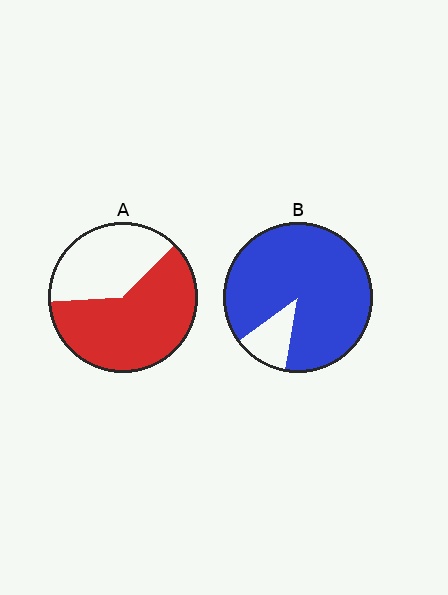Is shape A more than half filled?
Yes.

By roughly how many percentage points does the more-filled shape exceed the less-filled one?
By roughly 25 percentage points (B over A).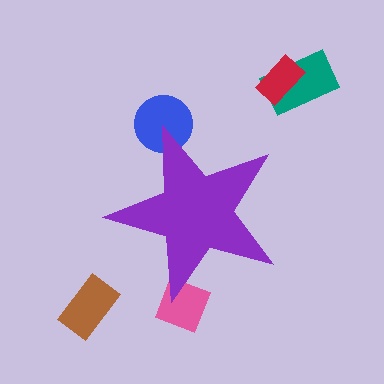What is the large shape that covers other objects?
A purple star.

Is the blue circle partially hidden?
Yes, the blue circle is partially hidden behind the purple star.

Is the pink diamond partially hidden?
Yes, the pink diamond is partially hidden behind the purple star.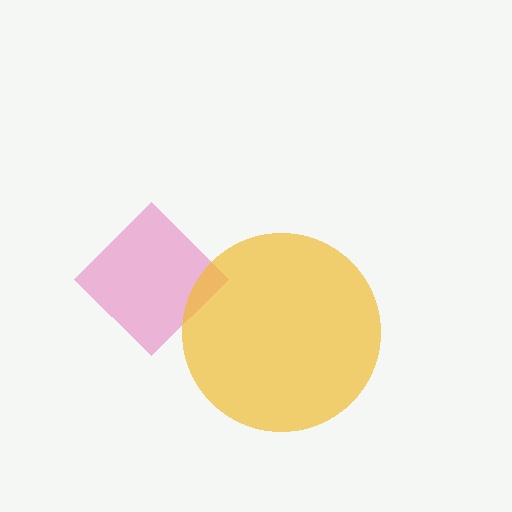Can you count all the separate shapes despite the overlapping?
Yes, there are 2 separate shapes.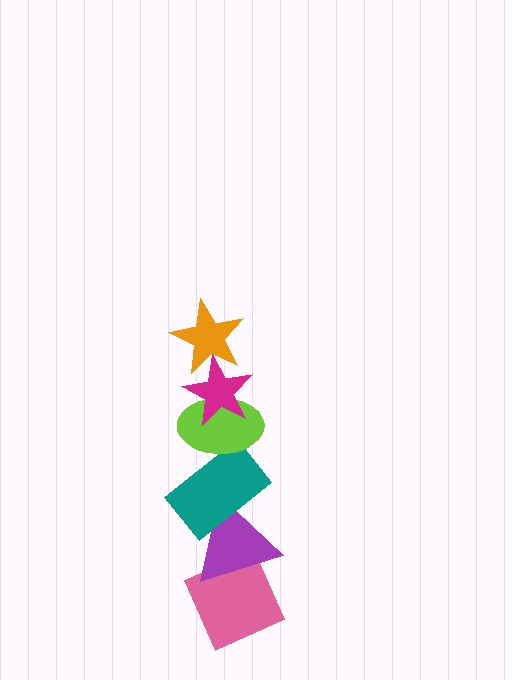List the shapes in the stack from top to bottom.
From top to bottom: the orange star, the magenta star, the lime ellipse, the teal rectangle, the purple triangle, the pink diamond.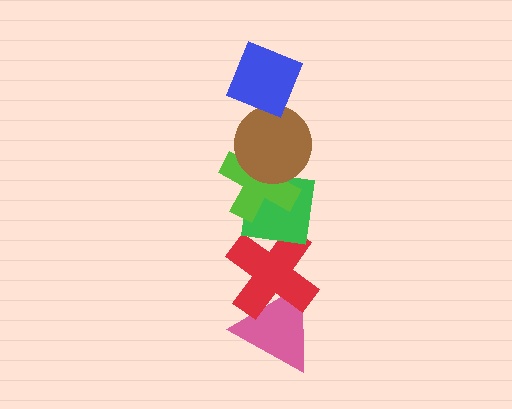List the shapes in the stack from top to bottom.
From top to bottom: the blue diamond, the brown circle, the lime cross, the green square, the red cross, the pink triangle.